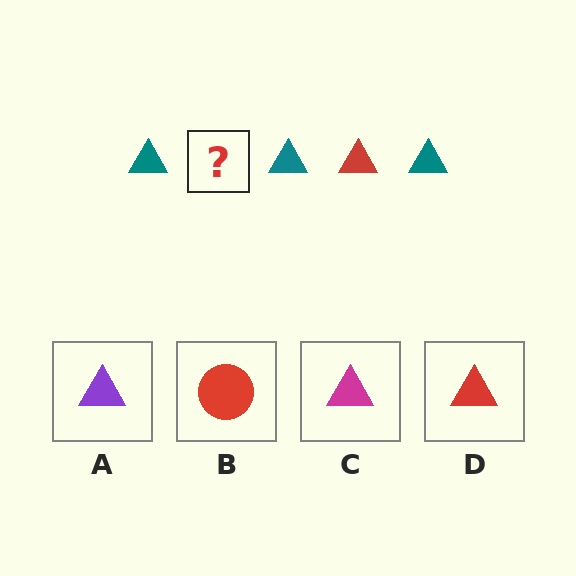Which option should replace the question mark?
Option D.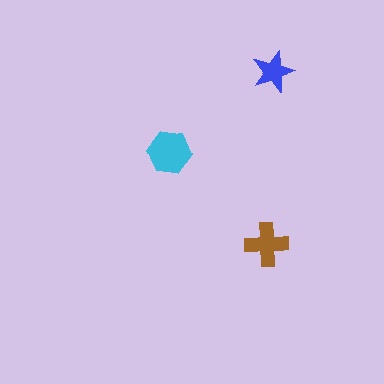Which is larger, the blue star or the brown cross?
The brown cross.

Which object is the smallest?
The blue star.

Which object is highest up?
The blue star is topmost.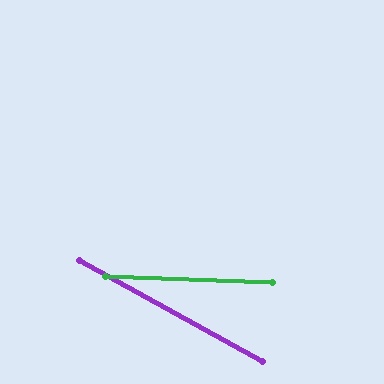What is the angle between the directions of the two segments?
Approximately 27 degrees.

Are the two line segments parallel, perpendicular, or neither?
Neither parallel nor perpendicular — they differ by about 27°.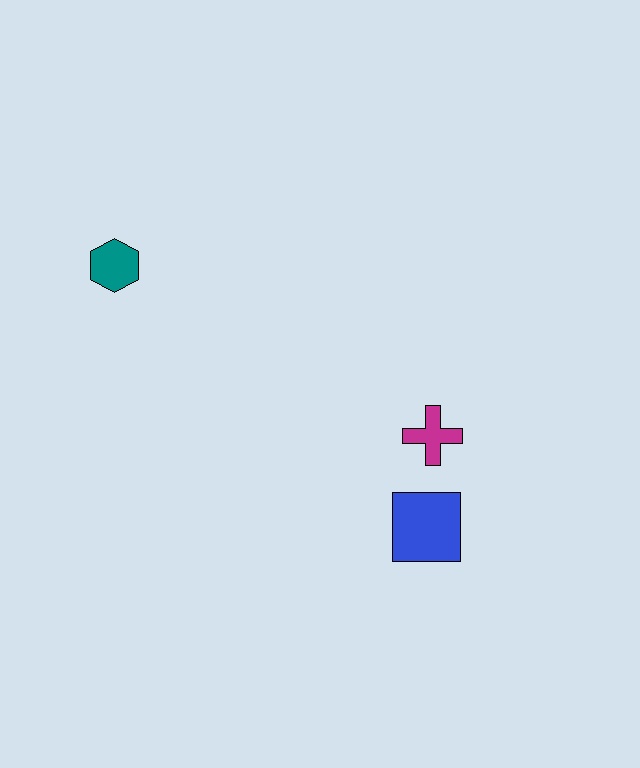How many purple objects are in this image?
There are no purple objects.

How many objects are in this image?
There are 3 objects.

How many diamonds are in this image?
There are no diamonds.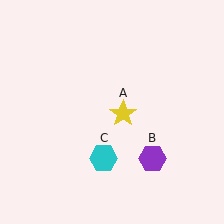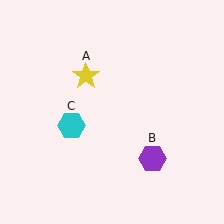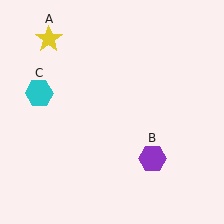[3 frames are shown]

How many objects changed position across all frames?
2 objects changed position: yellow star (object A), cyan hexagon (object C).